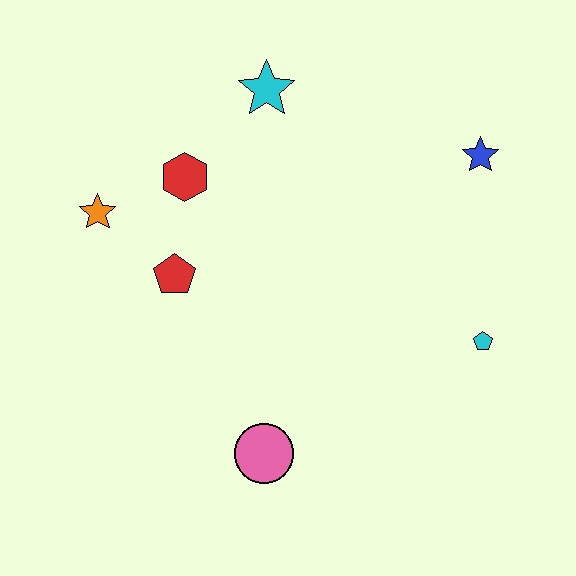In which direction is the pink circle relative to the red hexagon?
The pink circle is below the red hexagon.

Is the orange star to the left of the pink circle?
Yes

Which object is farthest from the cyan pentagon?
The orange star is farthest from the cyan pentagon.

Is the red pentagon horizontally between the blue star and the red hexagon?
No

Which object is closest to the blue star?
The cyan pentagon is closest to the blue star.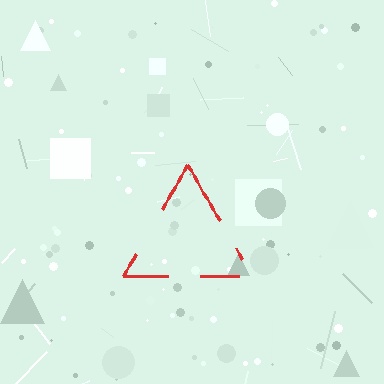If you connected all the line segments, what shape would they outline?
They would outline a triangle.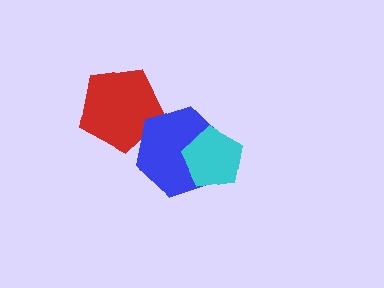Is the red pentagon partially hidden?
Yes, it is partially covered by another shape.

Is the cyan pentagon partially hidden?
No, no other shape covers it.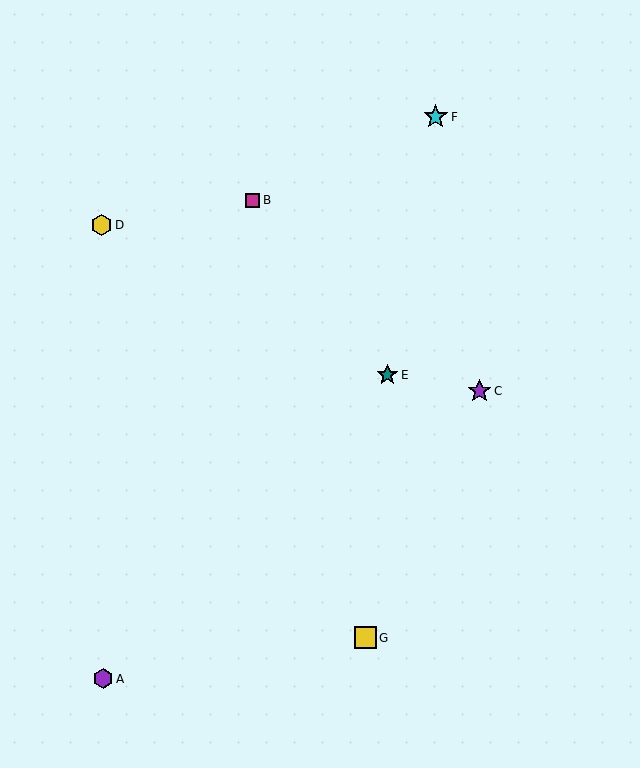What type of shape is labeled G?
Shape G is a yellow square.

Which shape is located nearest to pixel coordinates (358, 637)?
The yellow square (labeled G) at (365, 638) is nearest to that location.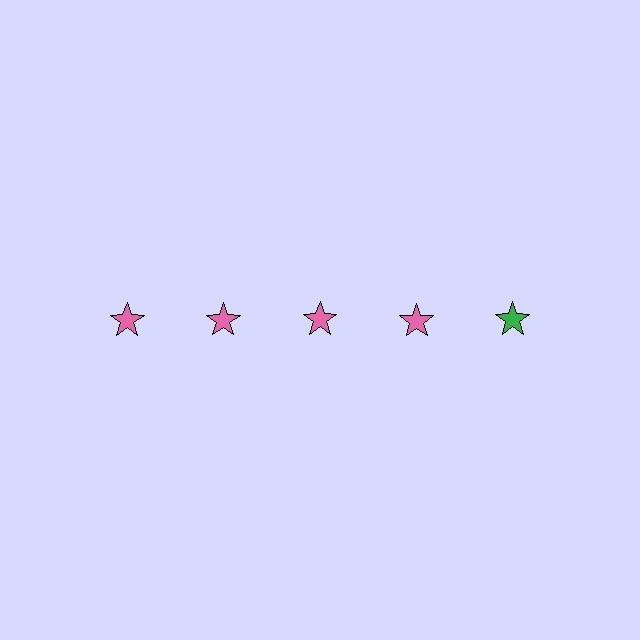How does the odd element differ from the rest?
It has a different color: green instead of pink.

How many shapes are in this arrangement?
There are 5 shapes arranged in a grid pattern.